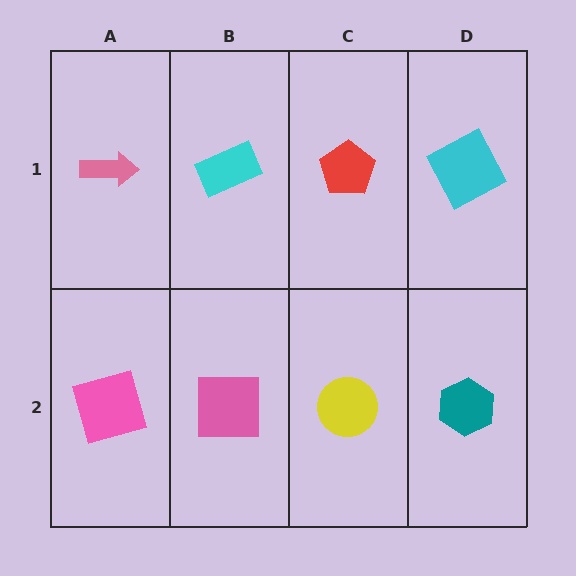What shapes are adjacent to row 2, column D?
A cyan square (row 1, column D), a yellow circle (row 2, column C).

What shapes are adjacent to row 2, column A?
A pink arrow (row 1, column A), a pink square (row 2, column B).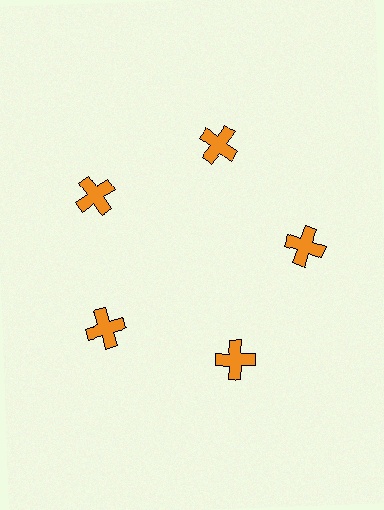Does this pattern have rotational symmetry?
Yes, this pattern has 5-fold rotational symmetry. It looks the same after rotating 72 degrees around the center.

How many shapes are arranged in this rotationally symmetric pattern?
There are 5 shapes, arranged in 5 groups of 1.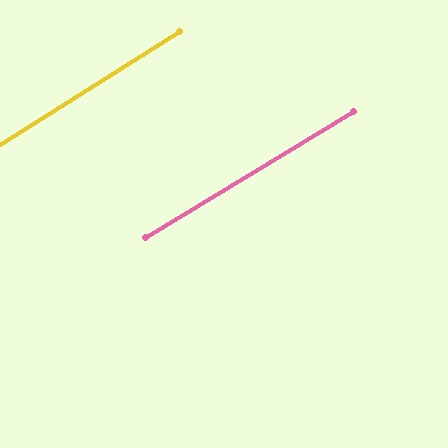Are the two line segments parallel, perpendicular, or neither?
Parallel — their directions differ by only 1.1°.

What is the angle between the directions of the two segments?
Approximately 1 degree.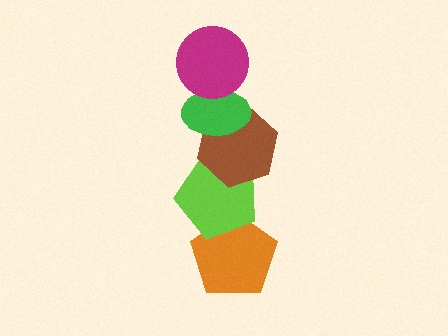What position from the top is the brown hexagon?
The brown hexagon is 3rd from the top.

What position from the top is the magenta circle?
The magenta circle is 1st from the top.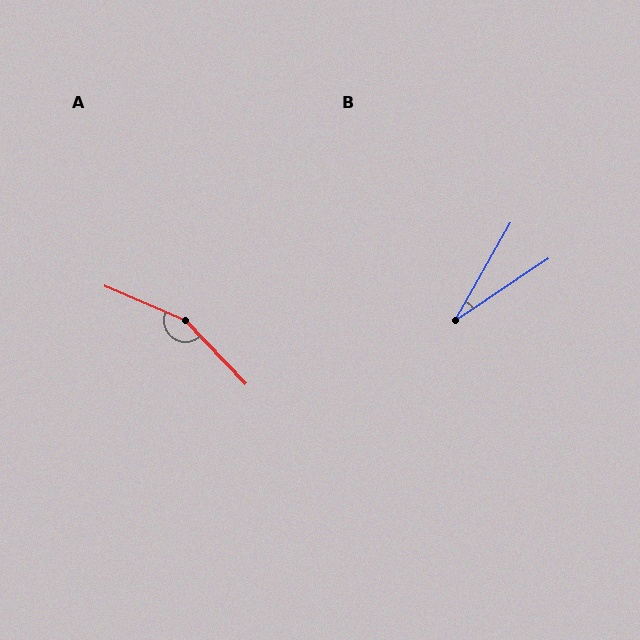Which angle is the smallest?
B, at approximately 27 degrees.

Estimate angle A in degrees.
Approximately 156 degrees.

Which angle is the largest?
A, at approximately 156 degrees.